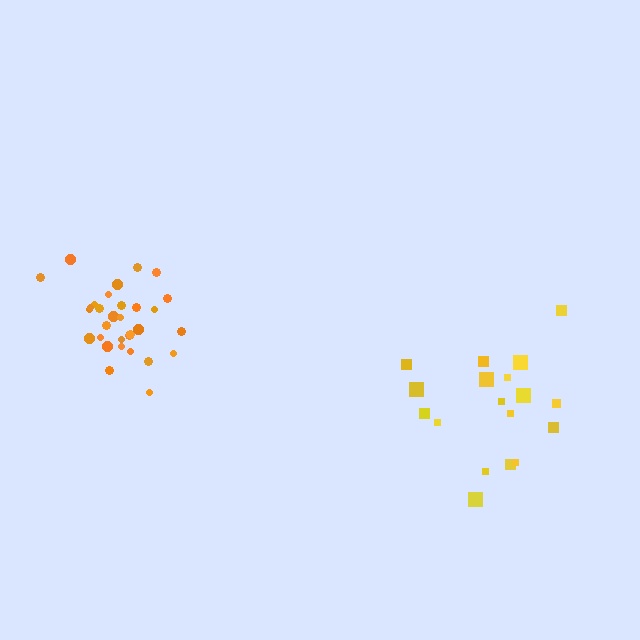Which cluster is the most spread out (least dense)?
Yellow.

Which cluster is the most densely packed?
Orange.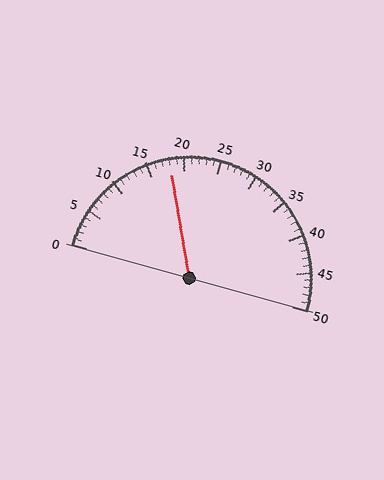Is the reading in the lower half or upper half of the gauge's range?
The reading is in the lower half of the range (0 to 50).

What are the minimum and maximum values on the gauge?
The gauge ranges from 0 to 50.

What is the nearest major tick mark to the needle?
The nearest major tick mark is 20.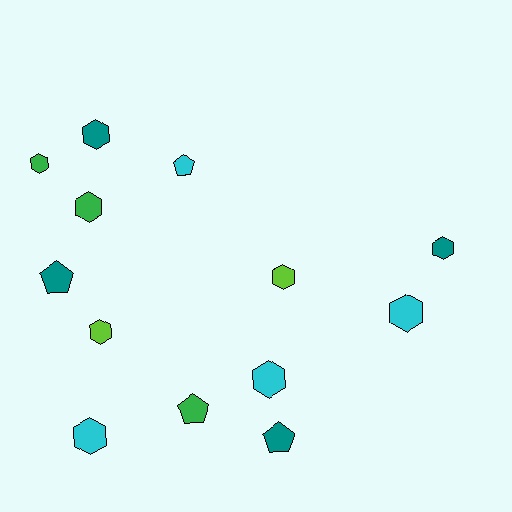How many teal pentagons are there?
There are 2 teal pentagons.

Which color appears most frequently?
Cyan, with 4 objects.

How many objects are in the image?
There are 13 objects.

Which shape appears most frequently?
Hexagon, with 9 objects.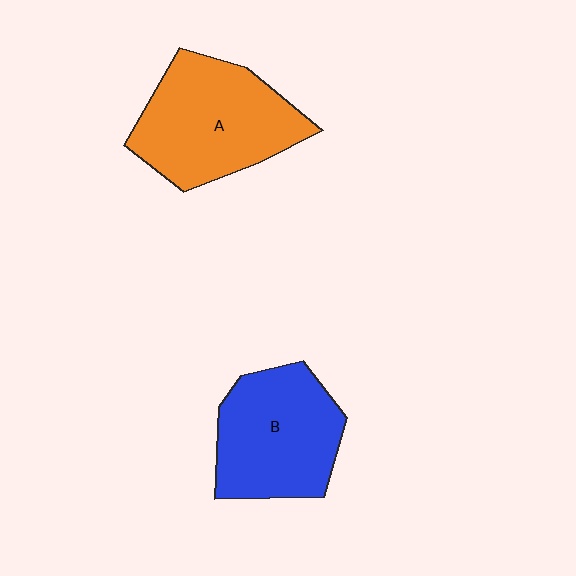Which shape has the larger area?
Shape A (orange).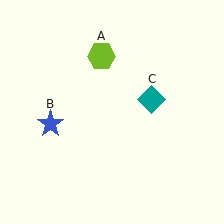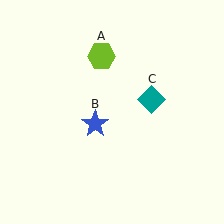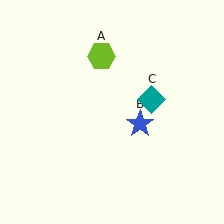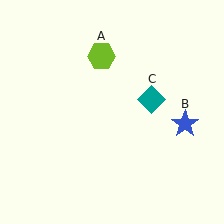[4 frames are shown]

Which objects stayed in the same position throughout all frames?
Lime hexagon (object A) and teal diamond (object C) remained stationary.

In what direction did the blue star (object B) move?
The blue star (object B) moved right.